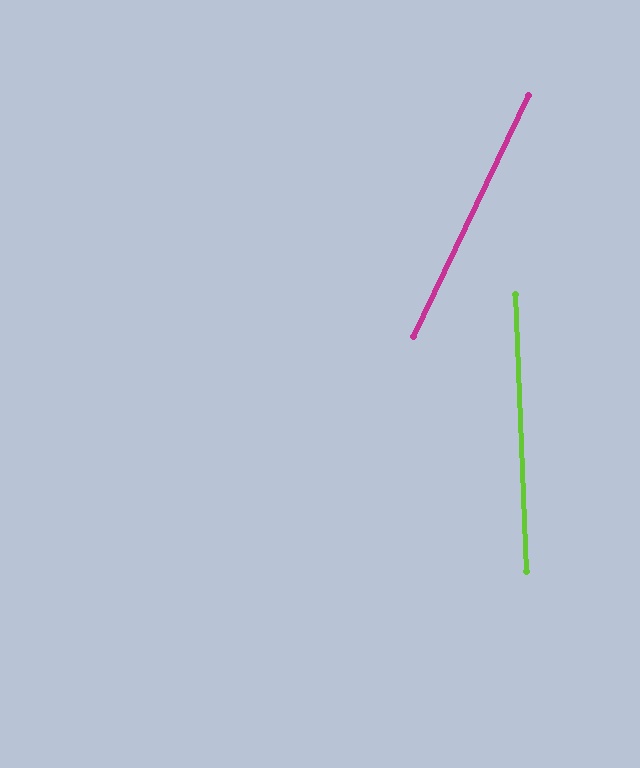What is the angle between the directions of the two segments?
Approximately 28 degrees.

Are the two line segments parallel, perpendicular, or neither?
Neither parallel nor perpendicular — they differ by about 28°.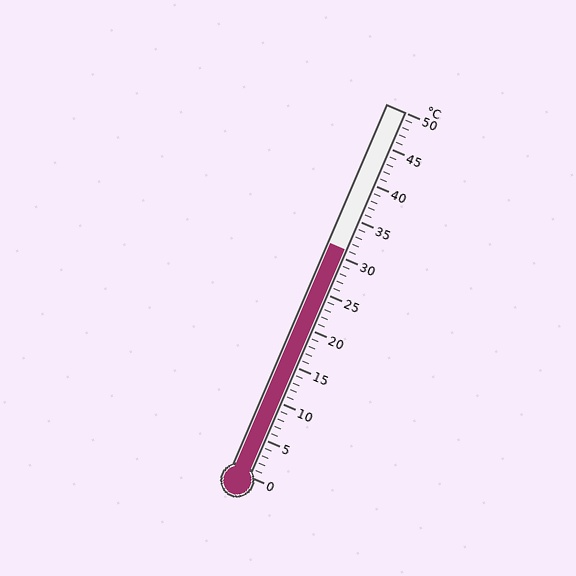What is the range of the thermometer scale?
The thermometer scale ranges from 0°C to 50°C.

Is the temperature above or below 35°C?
The temperature is below 35°C.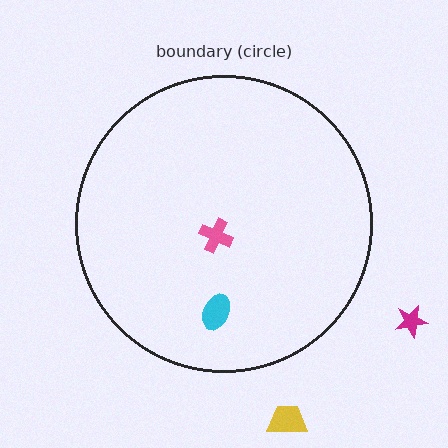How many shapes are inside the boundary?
2 inside, 2 outside.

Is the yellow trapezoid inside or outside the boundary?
Outside.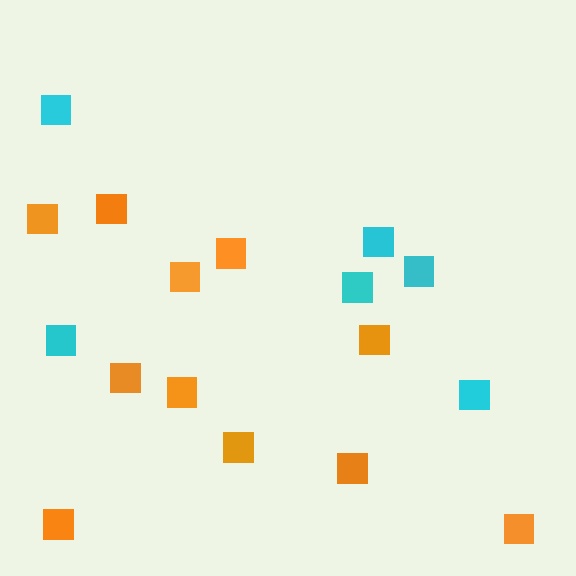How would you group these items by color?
There are 2 groups: one group of orange squares (11) and one group of cyan squares (6).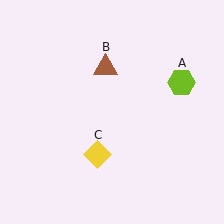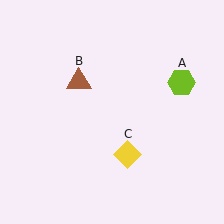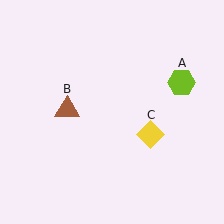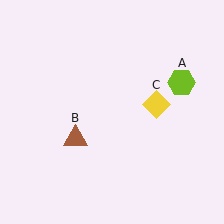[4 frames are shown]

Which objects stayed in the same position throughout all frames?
Lime hexagon (object A) remained stationary.